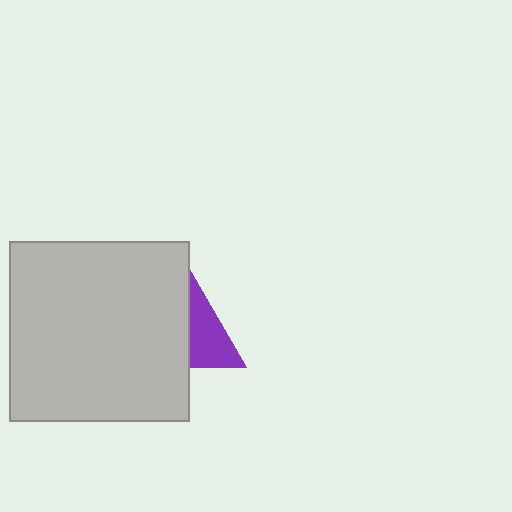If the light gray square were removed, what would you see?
You would see the complete purple triangle.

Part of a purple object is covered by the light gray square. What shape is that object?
It is a triangle.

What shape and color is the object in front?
The object in front is a light gray square.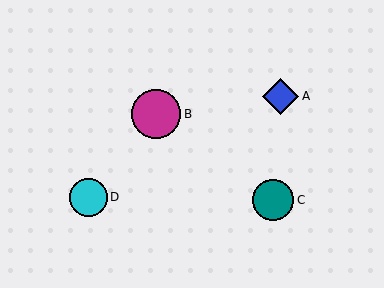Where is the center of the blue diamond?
The center of the blue diamond is at (281, 96).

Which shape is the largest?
The magenta circle (labeled B) is the largest.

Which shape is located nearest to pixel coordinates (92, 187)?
The cyan circle (labeled D) at (88, 197) is nearest to that location.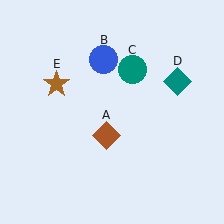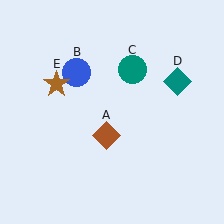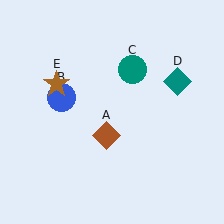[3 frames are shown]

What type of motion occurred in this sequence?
The blue circle (object B) rotated counterclockwise around the center of the scene.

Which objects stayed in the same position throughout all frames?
Brown diamond (object A) and teal circle (object C) and teal diamond (object D) and brown star (object E) remained stationary.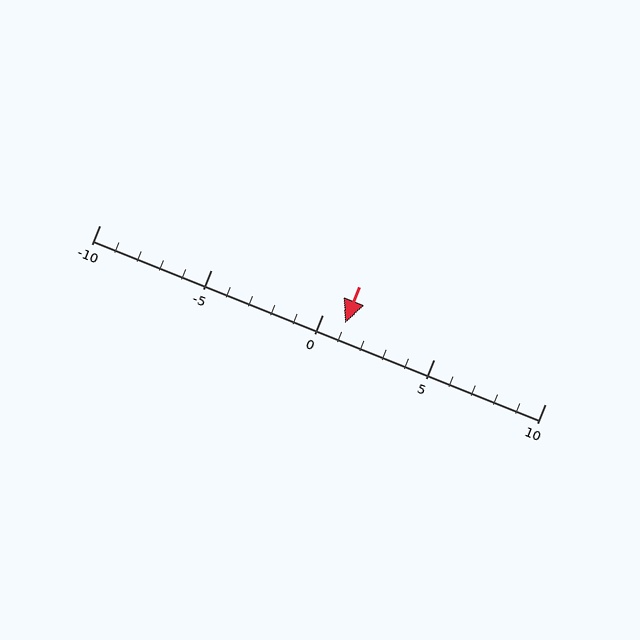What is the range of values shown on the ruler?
The ruler shows values from -10 to 10.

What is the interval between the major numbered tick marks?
The major tick marks are spaced 5 units apart.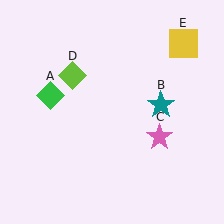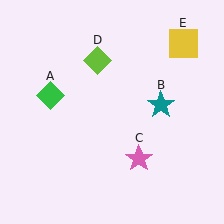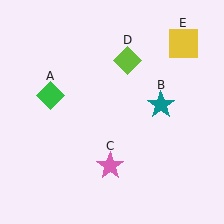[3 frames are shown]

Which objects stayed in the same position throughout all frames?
Green diamond (object A) and teal star (object B) and yellow square (object E) remained stationary.